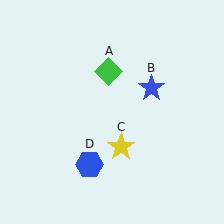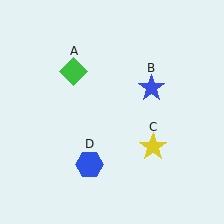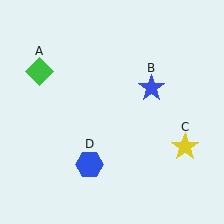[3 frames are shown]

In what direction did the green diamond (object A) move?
The green diamond (object A) moved left.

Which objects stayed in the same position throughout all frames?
Blue star (object B) and blue hexagon (object D) remained stationary.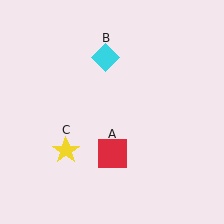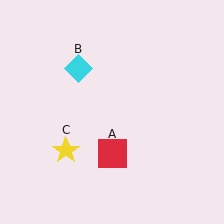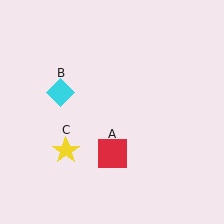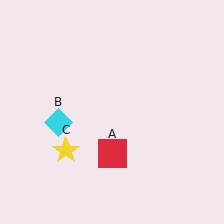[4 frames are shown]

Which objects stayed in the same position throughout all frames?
Red square (object A) and yellow star (object C) remained stationary.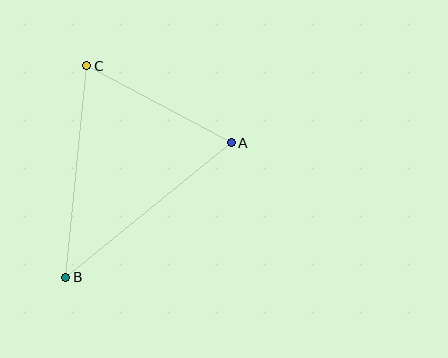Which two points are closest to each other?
Points A and C are closest to each other.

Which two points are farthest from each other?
Points A and B are farthest from each other.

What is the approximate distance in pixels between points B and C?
The distance between B and C is approximately 213 pixels.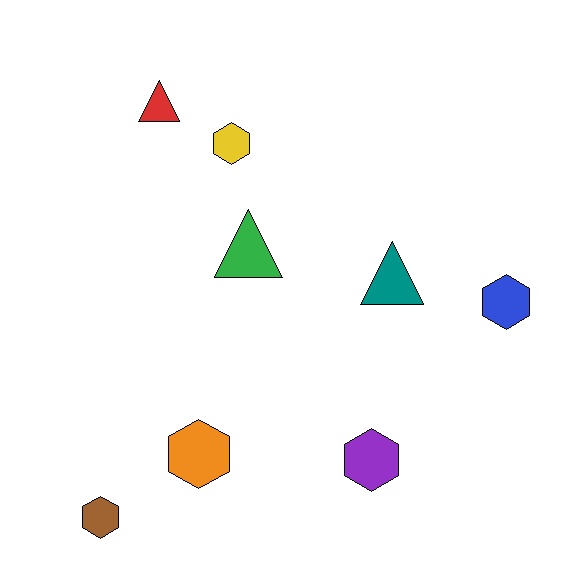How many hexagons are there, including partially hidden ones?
There are 5 hexagons.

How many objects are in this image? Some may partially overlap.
There are 8 objects.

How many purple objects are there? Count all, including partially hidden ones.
There is 1 purple object.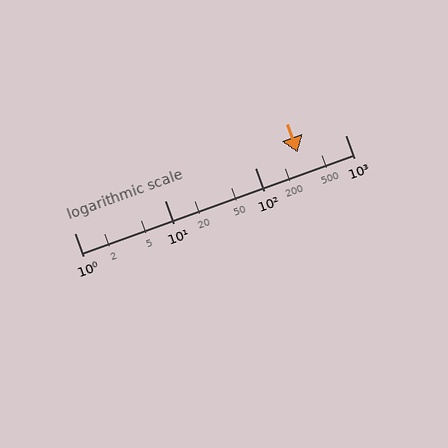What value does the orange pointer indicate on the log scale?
The pointer indicates approximately 300.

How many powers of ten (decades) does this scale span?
The scale spans 3 decades, from 1 to 1000.